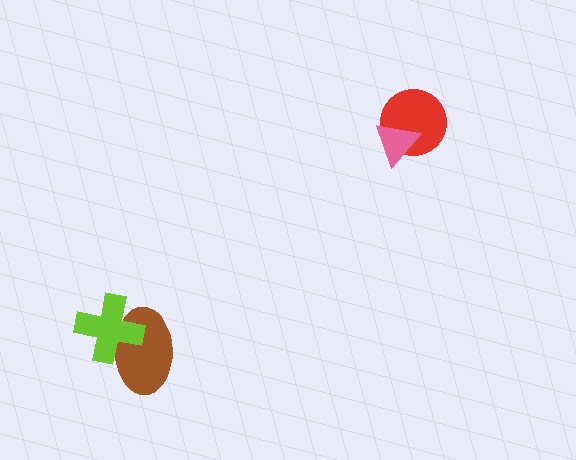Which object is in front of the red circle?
The pink triangle is in front of the red circle.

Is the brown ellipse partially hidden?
Yes, it is partially covered by another shape.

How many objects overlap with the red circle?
1 object overlaps with the red circle.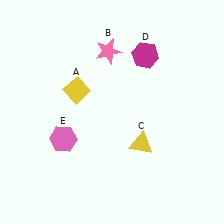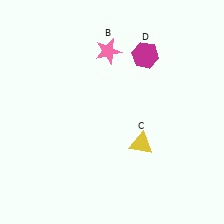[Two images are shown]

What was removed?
The yellow diamond (A), the pink hexagon (E) were removed in Image 2.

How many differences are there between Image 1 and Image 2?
There are 2 differences between the two images.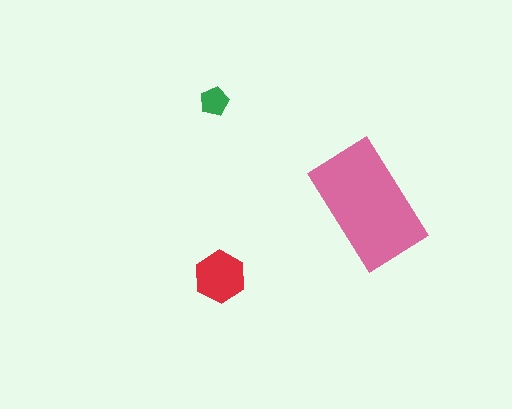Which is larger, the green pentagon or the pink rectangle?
The pink rectangle.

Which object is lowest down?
The red hexagon is bottommost.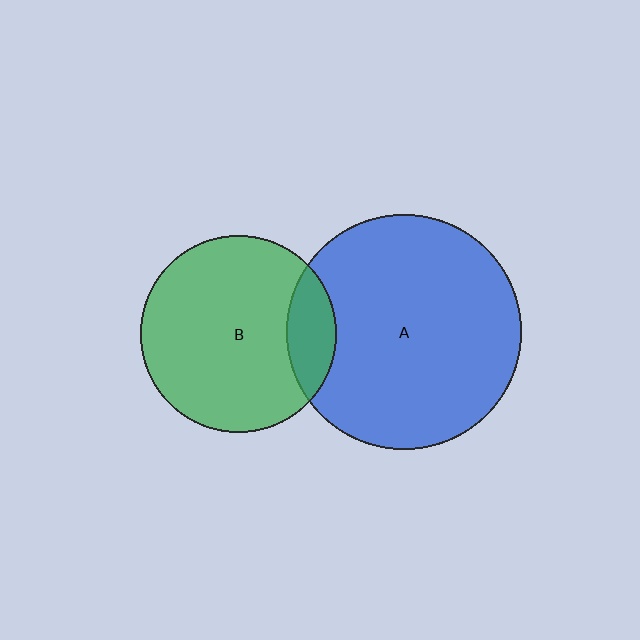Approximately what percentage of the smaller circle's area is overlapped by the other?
Approximately 15%.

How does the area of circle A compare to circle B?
Approximately 1.4 times.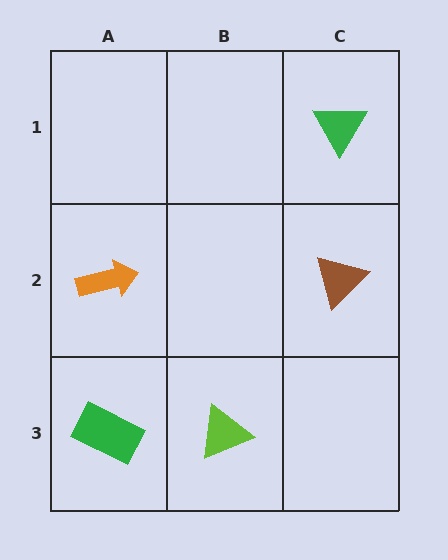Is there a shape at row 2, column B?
No, that cell is empty.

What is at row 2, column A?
An orange arrow.